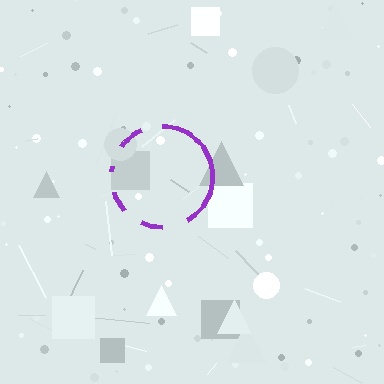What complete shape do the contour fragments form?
The contour fragments form a circle.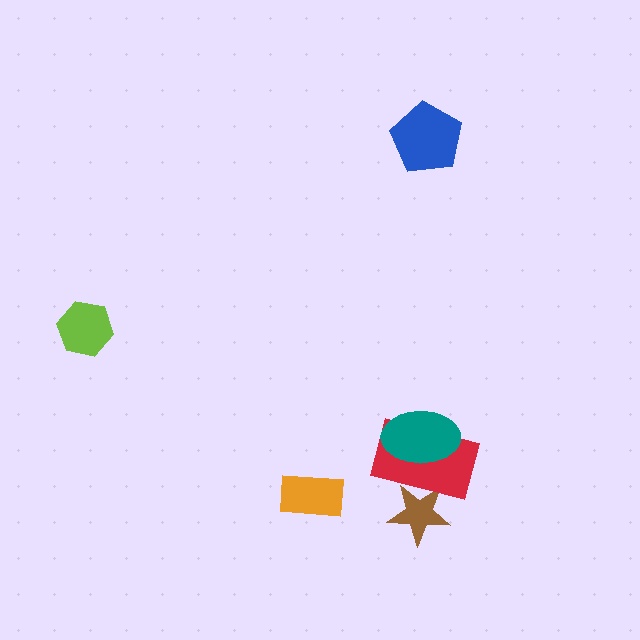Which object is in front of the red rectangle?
The teal ellipse is in front of the red rectangle.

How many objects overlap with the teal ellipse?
1 object overlaps with the teal ellipse.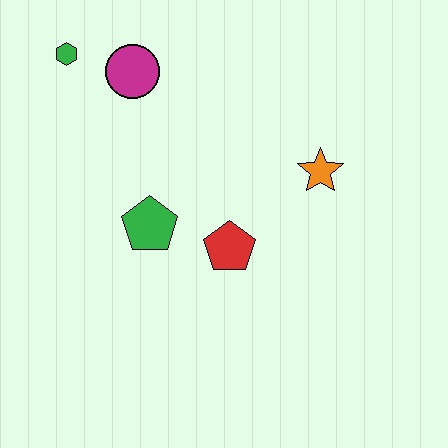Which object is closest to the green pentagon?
The red pentagon is closest to the green pentagon.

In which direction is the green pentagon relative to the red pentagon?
The green pentagon is to the left of the red pentagon.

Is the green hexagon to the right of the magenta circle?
No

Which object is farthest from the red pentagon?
The green hexagon is farthest from the red pentagon.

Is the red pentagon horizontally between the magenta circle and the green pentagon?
No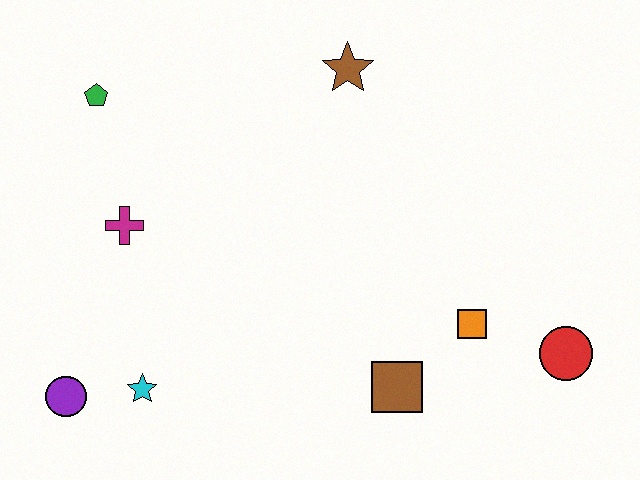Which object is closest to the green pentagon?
The magenta cross is closest to the green pentagon.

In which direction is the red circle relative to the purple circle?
The red circle is to the right of the purple circle.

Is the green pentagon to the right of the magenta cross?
No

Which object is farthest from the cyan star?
The red circle is farthest from the cyan star.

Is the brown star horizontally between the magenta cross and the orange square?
Yes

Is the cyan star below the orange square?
Yes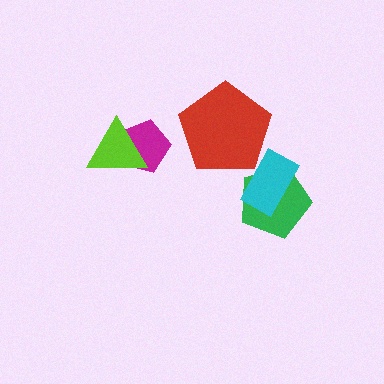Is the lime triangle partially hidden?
No, no other shape covers it.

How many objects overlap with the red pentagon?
1 object overlaps with the red pentagon.